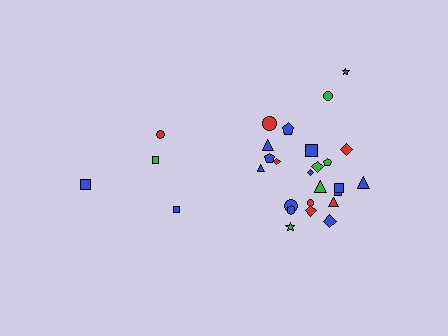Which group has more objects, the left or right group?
The right group.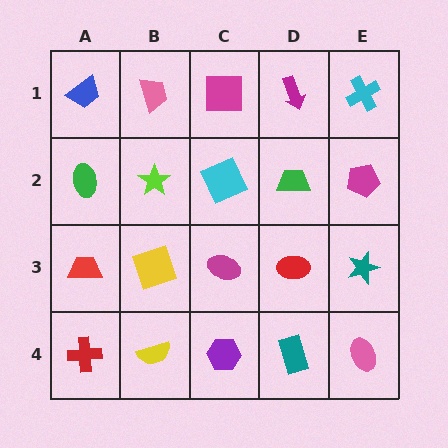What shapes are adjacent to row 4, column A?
A red trapezoid (row 3, column A), a yellow semicircle (row 4, column B).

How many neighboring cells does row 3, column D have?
4.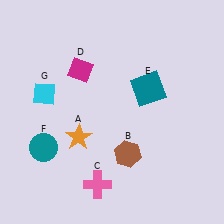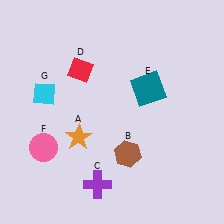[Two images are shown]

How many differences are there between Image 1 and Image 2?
There are 3 differences between the two images.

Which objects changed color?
C changed from pink to purple. D changed from magenta to red. F changed from teal to pink.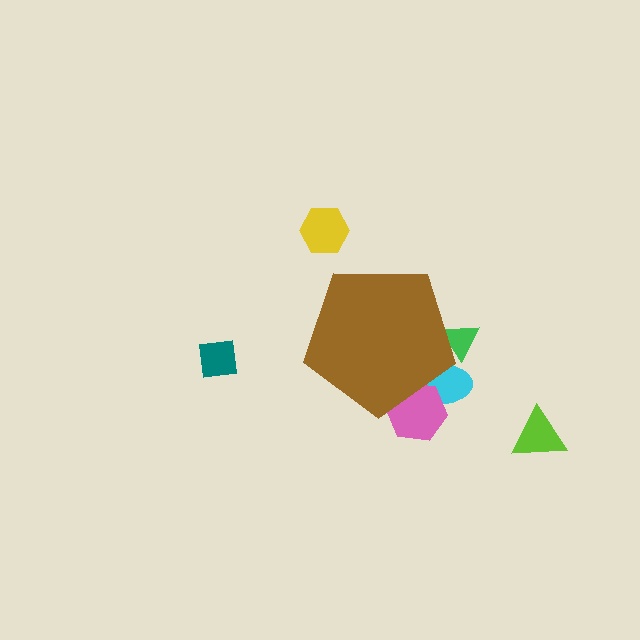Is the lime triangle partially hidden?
No, the lime triangle is fully visible.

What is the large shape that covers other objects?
A brown pentagon.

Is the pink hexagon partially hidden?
Yes, the pink hexagon is partially hidden behind the brown pentagon.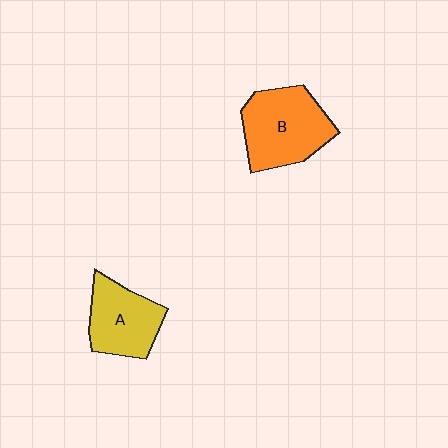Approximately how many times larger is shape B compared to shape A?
Approximately 1.3 times.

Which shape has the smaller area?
Shape A (yellow).